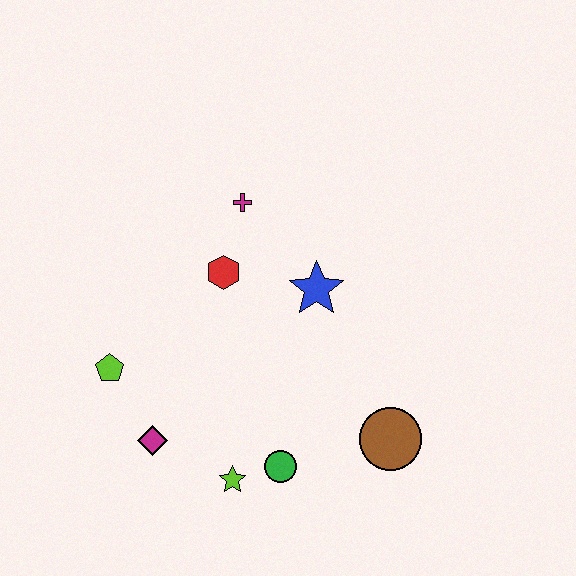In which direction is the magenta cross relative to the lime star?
The magenta cross is above the lime star.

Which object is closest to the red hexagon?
The magenta cross is closest to the red hexagon.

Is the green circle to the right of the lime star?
Yes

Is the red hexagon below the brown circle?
No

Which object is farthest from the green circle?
The magenta cross is farthest from the green circle.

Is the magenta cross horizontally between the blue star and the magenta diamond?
Yes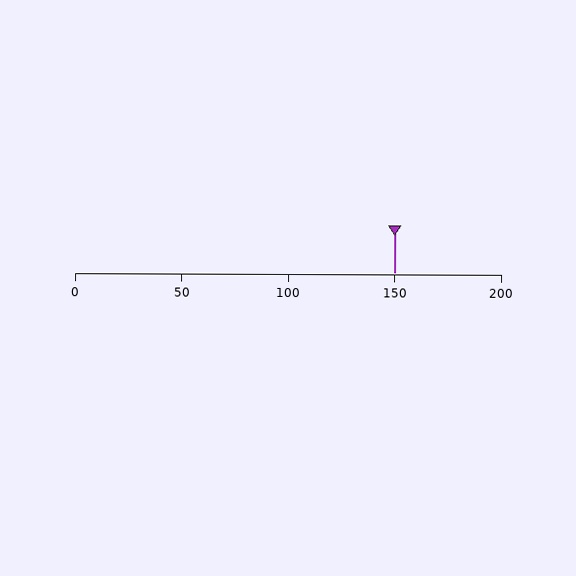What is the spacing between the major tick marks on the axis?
The major ticks are spaced 50 apart.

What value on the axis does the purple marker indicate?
The marker indicates approximately 150.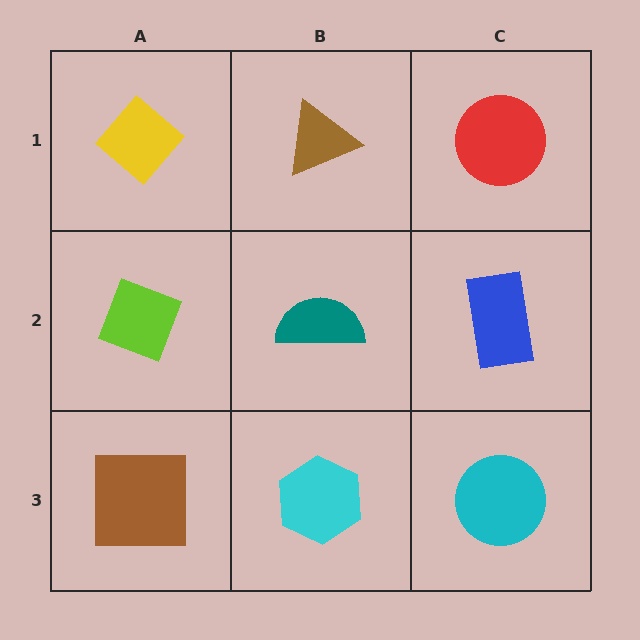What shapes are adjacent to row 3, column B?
A teal semicircle (row 2, column B), a brown square (row 3, column A), a cyan circle (row 3, column C).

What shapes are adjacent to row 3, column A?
A lime diamond (row 2, column A), a cyan hexagon (row 3, column B).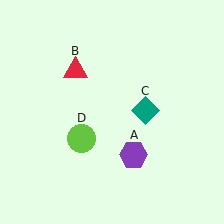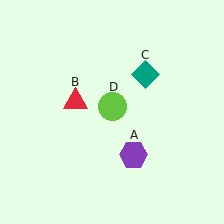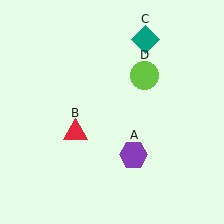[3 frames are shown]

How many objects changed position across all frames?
3 objects changed position: red triangle (object B), teal diamond (object C), lime circle (object D).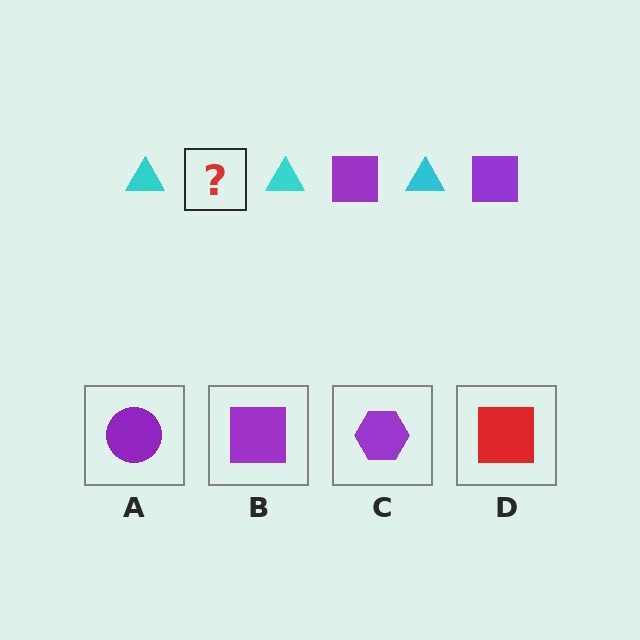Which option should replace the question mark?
Option B.